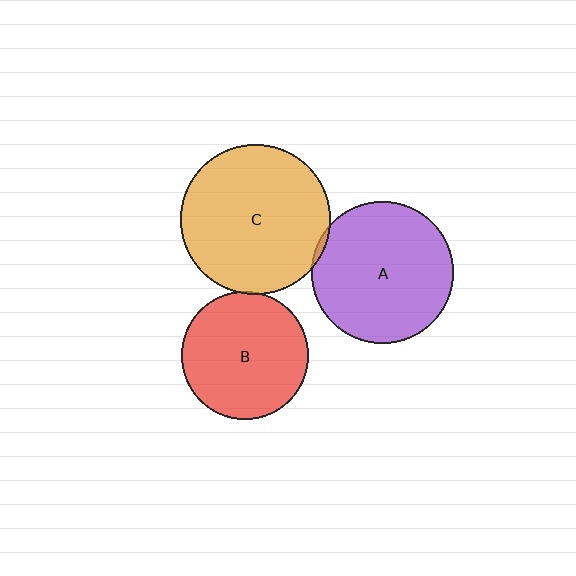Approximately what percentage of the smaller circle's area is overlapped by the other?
Approximately 5%.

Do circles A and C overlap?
Yes.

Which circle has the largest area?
Circle C (orange).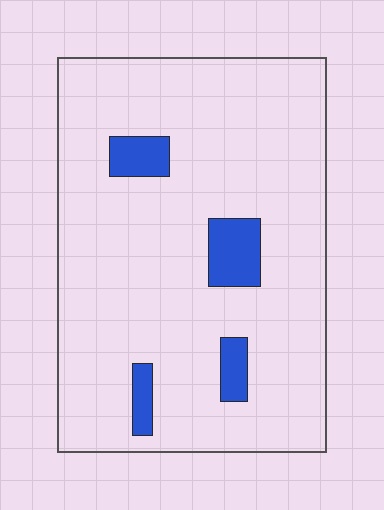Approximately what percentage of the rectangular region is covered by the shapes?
Approximately 10%.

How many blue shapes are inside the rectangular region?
4.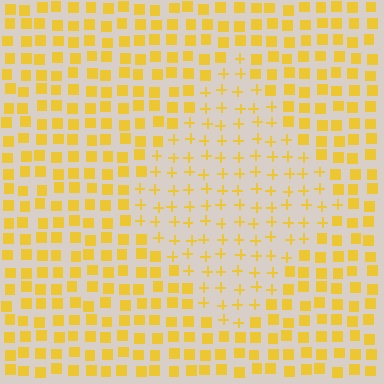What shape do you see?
I see a diamond.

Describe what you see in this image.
The image is filled with small yellow elements arranged in a uniform grid. A diamond-shaped region contains plus signs, while the surrounding area contains squares. The boundary is defined purely by the change in element shape.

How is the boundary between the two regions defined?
The boundary is defined by a change in element shape: plus signs inside vs. squares outside. All elements share the same color and spacing.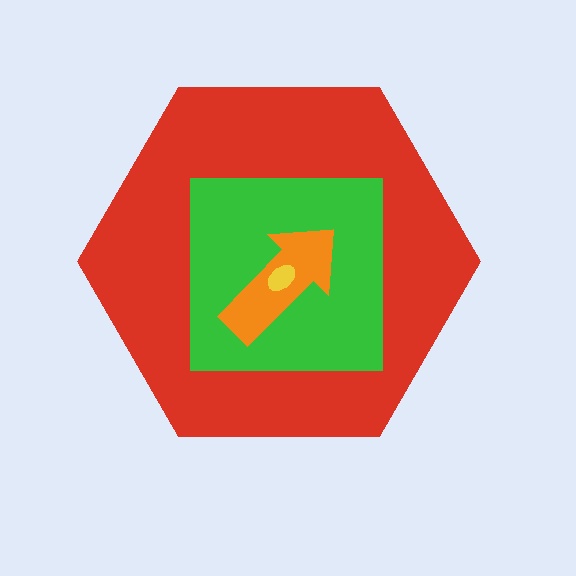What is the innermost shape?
The yellow ellipse.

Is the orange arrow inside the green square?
Yes.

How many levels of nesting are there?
4.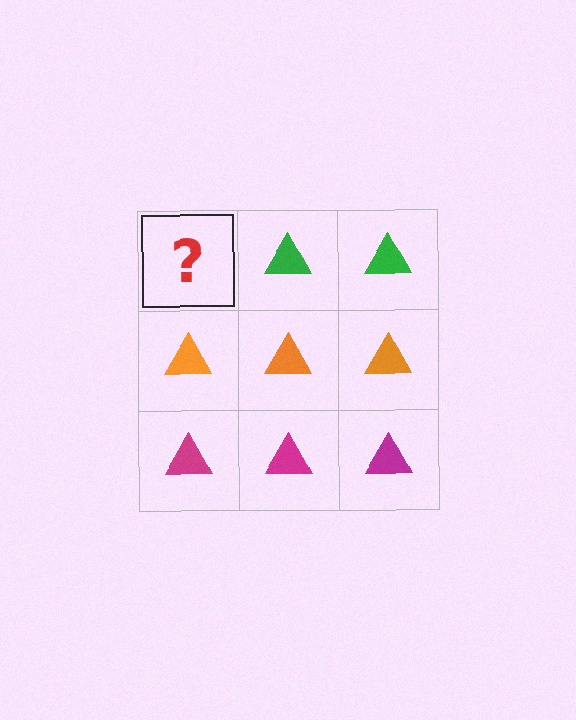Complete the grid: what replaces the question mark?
The question mark should be replaced with a green triangle.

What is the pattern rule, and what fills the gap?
The rule is that each row has a consistent color. The gap should be filled with a green triangle.